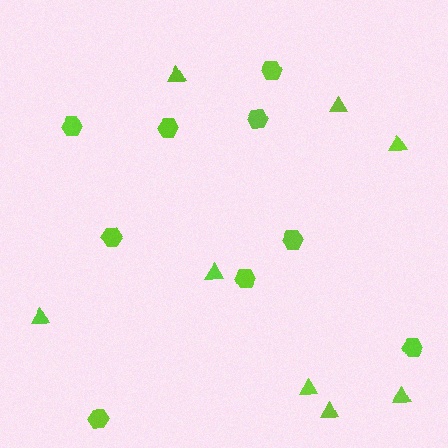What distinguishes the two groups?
There are 2 groups: one group of triangles (8) and one group of hexagons (9).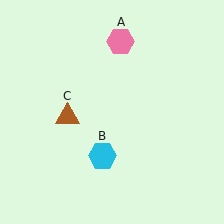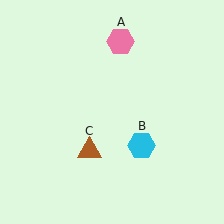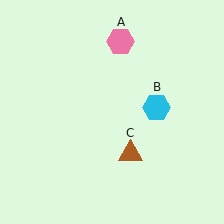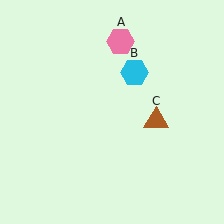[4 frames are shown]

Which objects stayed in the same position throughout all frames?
Pink hexagon (object A) remained stationary.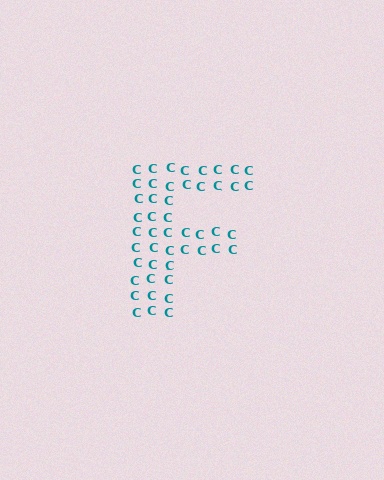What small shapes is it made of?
It is made of small letter C's.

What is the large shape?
The large shape is the letter F.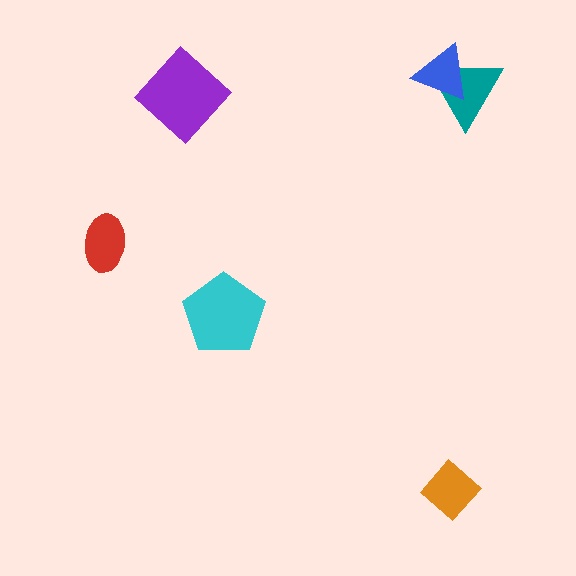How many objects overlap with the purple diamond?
0 objects overlap with the purple diamond.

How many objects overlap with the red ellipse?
0 objects overlap with the red ellipse.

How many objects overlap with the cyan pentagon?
0 objects overlap with the cyan pentagon.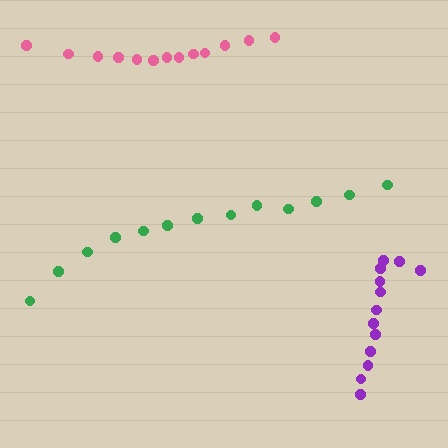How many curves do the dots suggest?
There are 3 distinct paths.